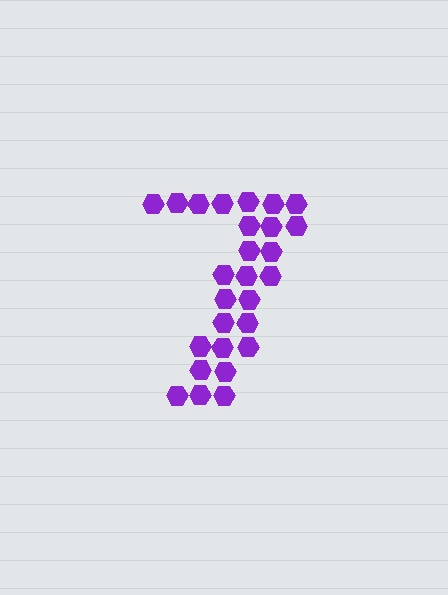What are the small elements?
The small elements are hexagons.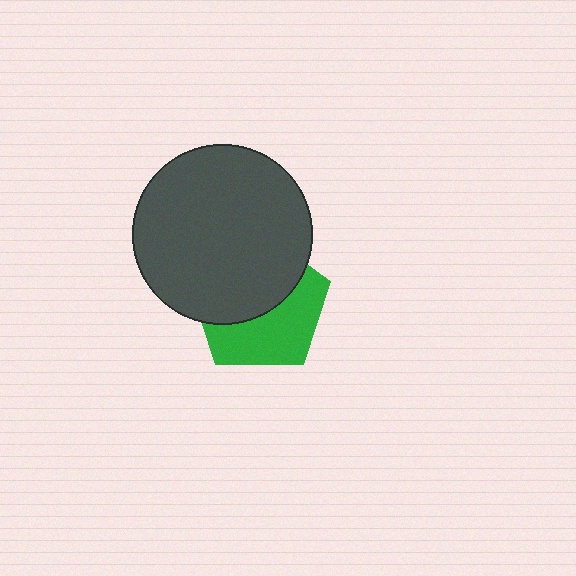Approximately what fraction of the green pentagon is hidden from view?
Roughly 52% of the green pentagon is hidden behind the dark gray circle.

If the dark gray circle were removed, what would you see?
You would see the complete green pentagon.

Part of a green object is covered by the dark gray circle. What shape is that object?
It is a pentagon.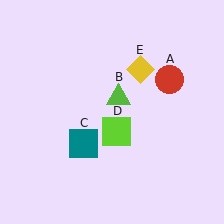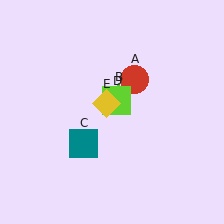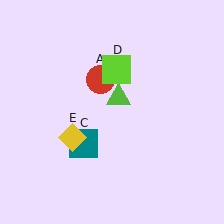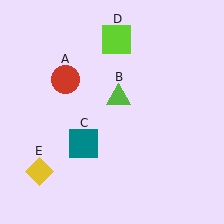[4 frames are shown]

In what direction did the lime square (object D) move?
The lime square (object D) moved up.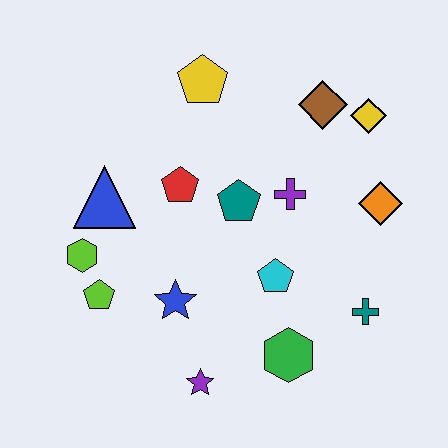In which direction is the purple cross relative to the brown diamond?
The purple cross is below the brown diamond.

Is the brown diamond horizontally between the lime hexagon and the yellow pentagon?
No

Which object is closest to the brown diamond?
The yellow diamond is closest to the brown diamond.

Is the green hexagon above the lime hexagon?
No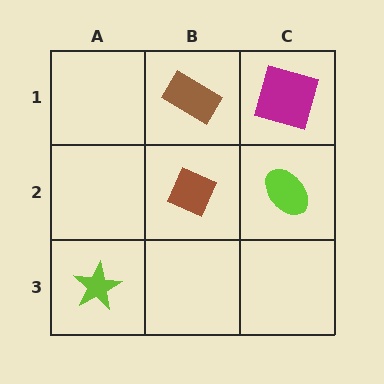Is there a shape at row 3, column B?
No, that cell is empty.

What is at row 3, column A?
A lime star.